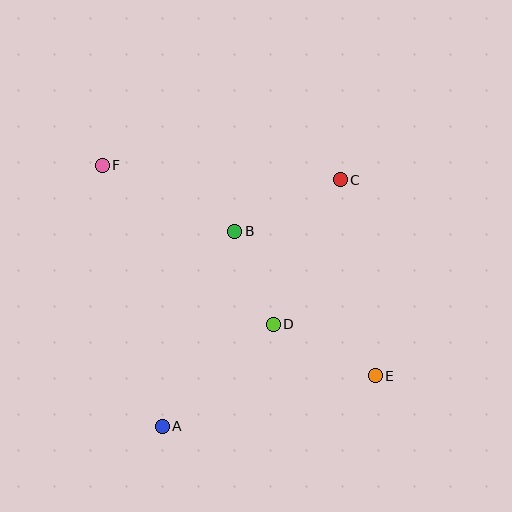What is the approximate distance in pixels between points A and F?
The distance between A and F is approximately 268 pixels.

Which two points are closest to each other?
Points B and D are closest to each other.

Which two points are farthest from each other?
Points E and F are farthest from each other.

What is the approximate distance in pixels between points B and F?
The distance between B and F is approximately 148 pixels.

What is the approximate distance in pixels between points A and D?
The distance between A and D is approximately 151 pixels.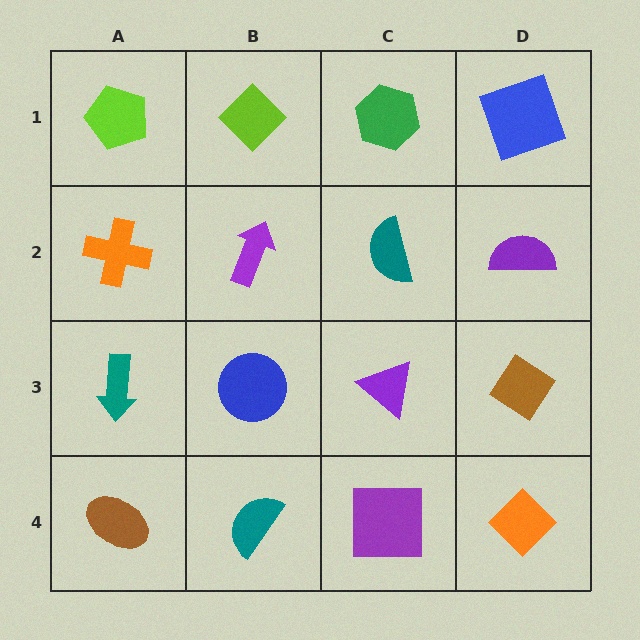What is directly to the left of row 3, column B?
A teal arrow.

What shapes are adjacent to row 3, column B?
A purple arrow (row 2, column B), a teal semicircle (row 4, column B), a teal arrow (row 3, column A), a purple triangle (row 3, column C).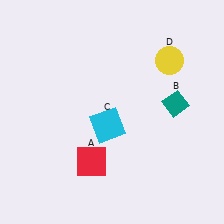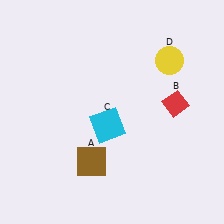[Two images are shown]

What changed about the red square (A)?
In Image 1, A is red. In Image 2, it changed to brown.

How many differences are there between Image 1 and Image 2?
There are 2 differences between the two images.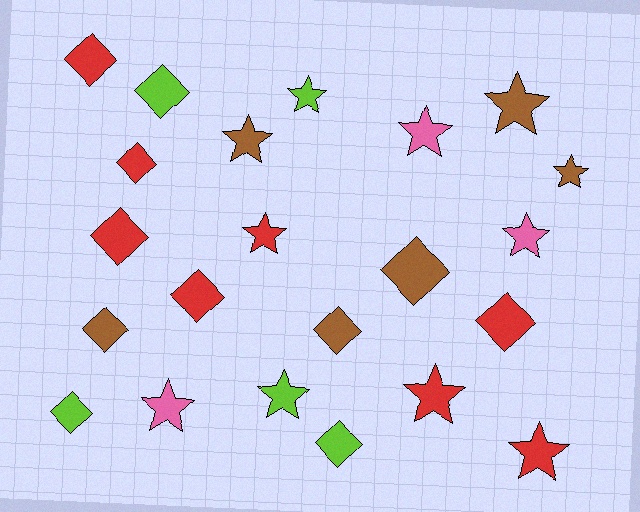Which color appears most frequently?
Red, with 8 objects.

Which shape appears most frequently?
Diamond, with 11 objects.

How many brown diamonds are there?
There are 3 brown diamonds.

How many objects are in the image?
There are 22 objects.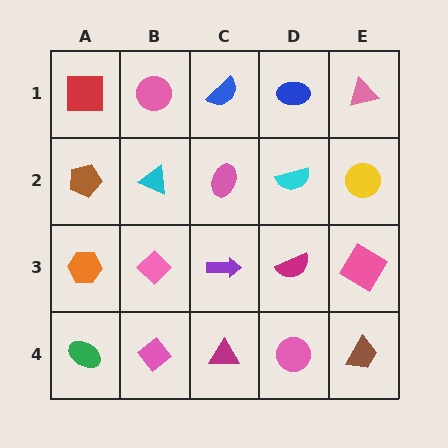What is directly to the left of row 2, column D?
A pink ellipse.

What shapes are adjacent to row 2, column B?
A pink circle (row 1, column B), a pink diamond (row 3, column B), a brown pentagon (row 2, column A), a pink ellipse (row 2, column C).